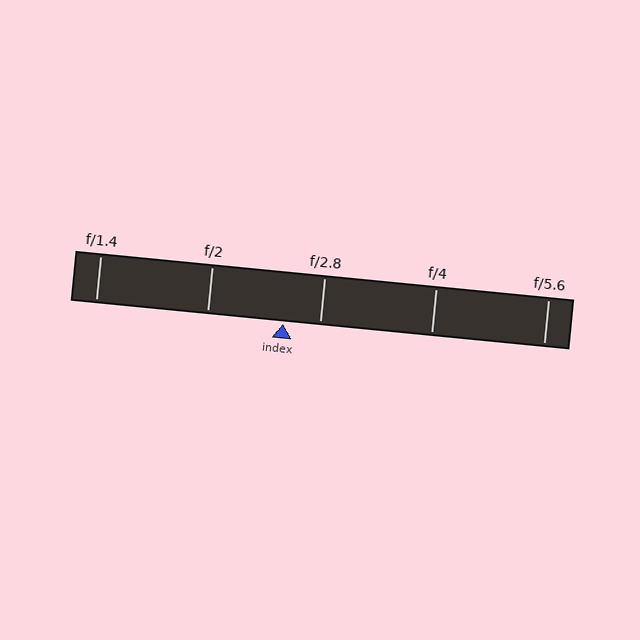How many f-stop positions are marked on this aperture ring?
There are 5 f-stop positions marked.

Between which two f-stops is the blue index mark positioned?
The index mark is between f/2 and f/2.8.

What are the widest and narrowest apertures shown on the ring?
The widest aperture shown is f/1.4 and the narrowest is f/5.6.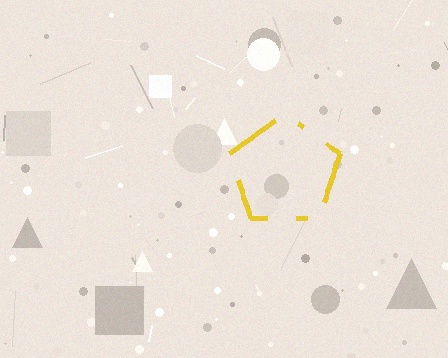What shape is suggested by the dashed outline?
The dashed outline suggests a pentagon.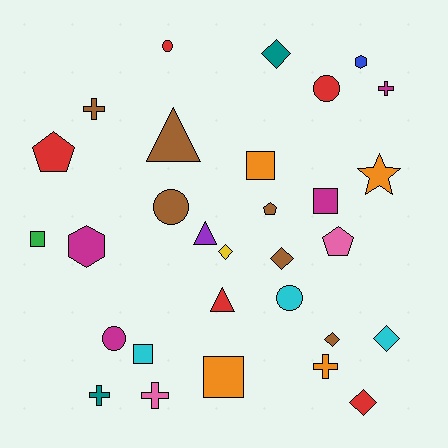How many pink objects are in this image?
There are 2 pink objects.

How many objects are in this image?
There are 30 objects.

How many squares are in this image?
There are 5 squares.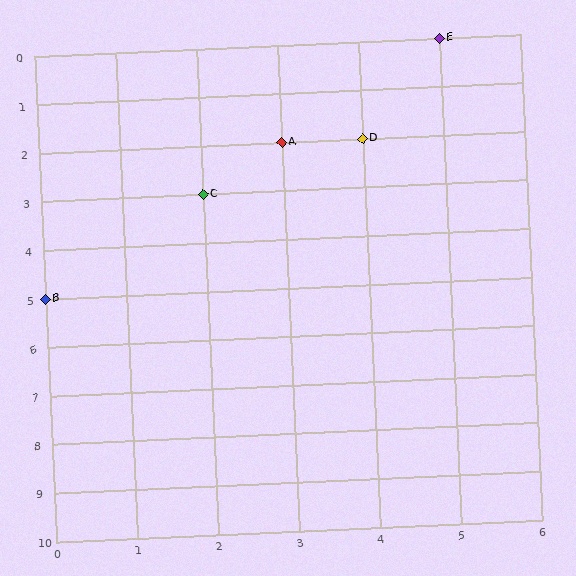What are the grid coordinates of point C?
Point C is at grid coordinates (2, 3).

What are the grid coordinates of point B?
Point B is at grid coordinates (0, 5).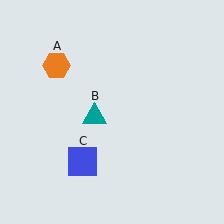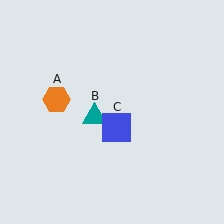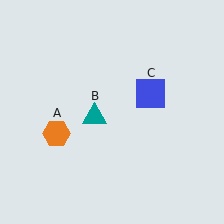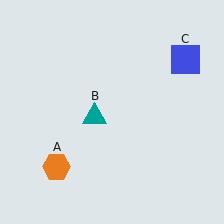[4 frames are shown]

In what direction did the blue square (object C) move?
The blue square (object C) moved up and to the right.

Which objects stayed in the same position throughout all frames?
Teal triangle (object B) remained stationary.